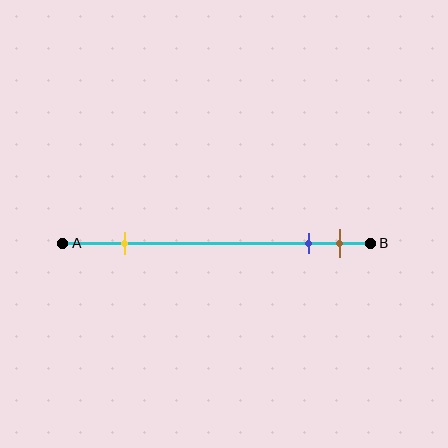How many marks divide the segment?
There are 3 marks dividing the segment.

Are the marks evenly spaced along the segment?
No, the marks are not evenly spaced.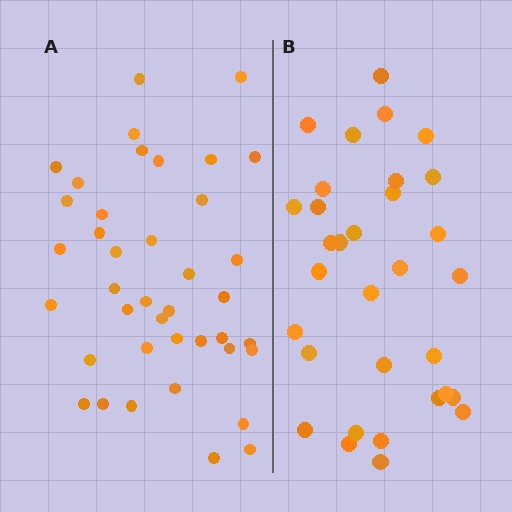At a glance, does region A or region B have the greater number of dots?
Region A (the left region) has more dots.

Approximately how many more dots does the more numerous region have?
Region A has roughly 8 or so more dots than region B.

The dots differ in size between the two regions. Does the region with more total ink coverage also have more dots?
No. Region B has more total ink coverage because its dots are larger, but region A actually contains more individual dots. Total area can be misleading — the number of items is what matters here.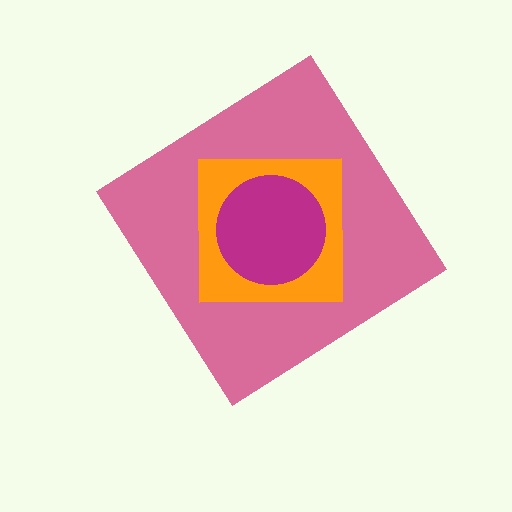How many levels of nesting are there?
3.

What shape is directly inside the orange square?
The magenta circle.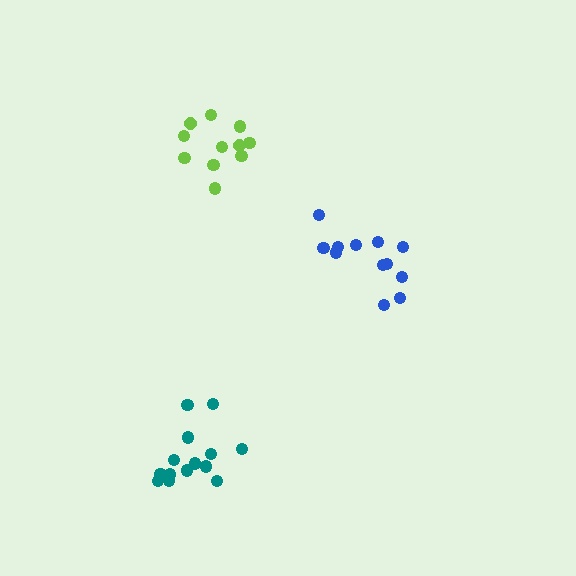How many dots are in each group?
Group 1: 14 dots, Group 2: 12 dots, Group 3: 11 dots (37 total).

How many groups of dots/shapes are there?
There are 3 groups.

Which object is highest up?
The lime cluster is topmost.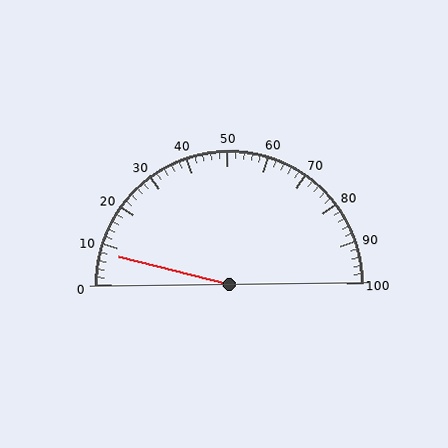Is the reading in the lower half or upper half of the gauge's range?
The reading is in the lower half of the range (0 to 100).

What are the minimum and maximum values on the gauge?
The gauge ranges from 0 to 100.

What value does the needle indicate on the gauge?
The needle indicates approximately 8.